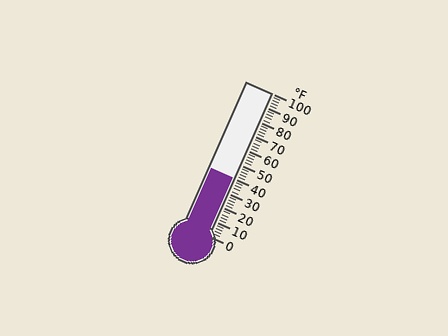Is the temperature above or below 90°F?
The temperature is below 90°F.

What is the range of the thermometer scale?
The thermometer scale ranges from 0°F to 100°F.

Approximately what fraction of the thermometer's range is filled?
The thermometer is filled to approximately 40% of its range.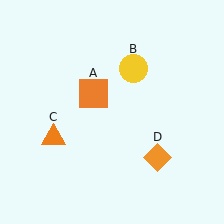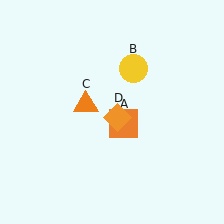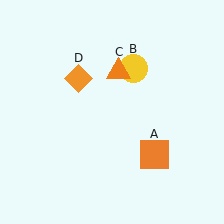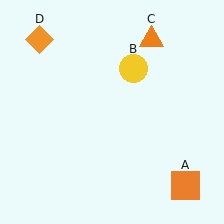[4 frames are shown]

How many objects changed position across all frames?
3 objects changed position: orange square (object A), orange triangle (object C), orange diamond (object D).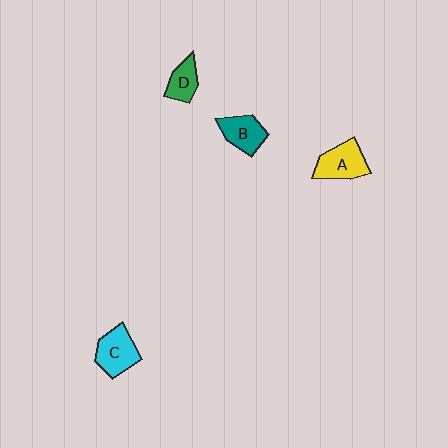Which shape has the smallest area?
Shape D (green).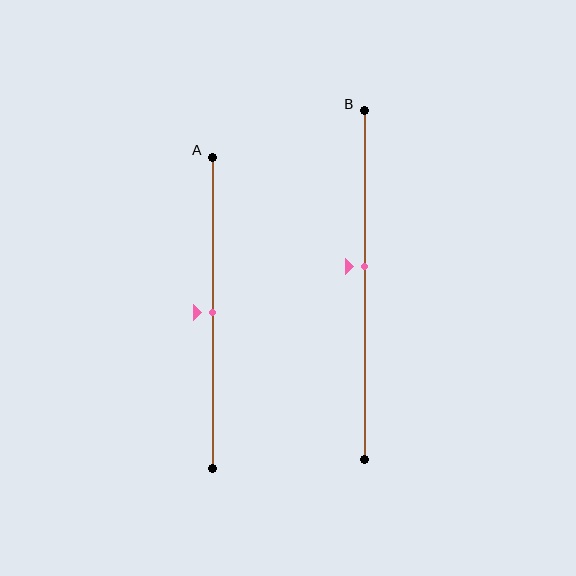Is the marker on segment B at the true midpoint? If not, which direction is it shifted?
No, the marker on segment B is shifted upward by about 5% of the segment length.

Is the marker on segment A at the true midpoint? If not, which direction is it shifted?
Yes, the marker on segment A is at the true midpoint.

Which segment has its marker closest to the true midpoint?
Segment A has its marker closest to the true midpoint.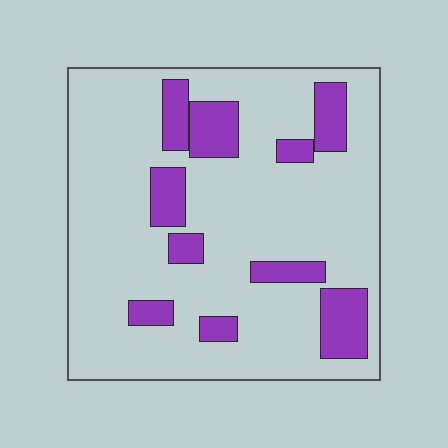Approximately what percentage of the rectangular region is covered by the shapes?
Approximately 20%.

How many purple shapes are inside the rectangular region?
10.